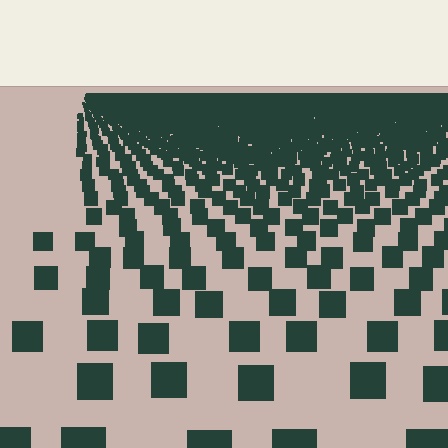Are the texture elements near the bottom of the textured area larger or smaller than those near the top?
Larger. Near the bottom, elements are closer to the viewer and appear at a bigger on-screen size.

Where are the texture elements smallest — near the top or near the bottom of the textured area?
Near the top.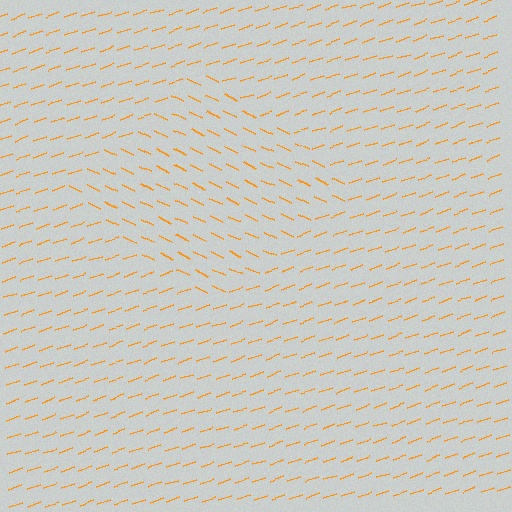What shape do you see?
I see a diamond.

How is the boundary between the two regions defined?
The boundary is defined purely by a change in line orientation (approximately 45 degrees difference). All lines are the same color and thickness.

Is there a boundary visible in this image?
Yes, there is a texture boundary formed by a change in line orientation.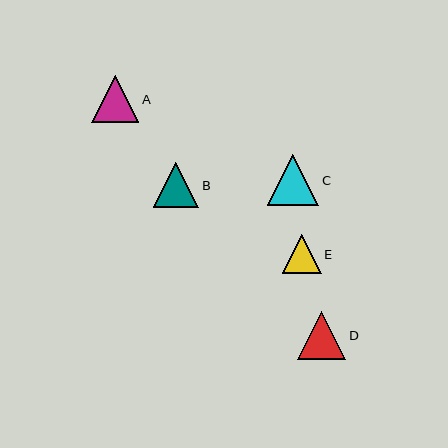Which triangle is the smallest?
Triangle E is the smallest with a size of approximately 39 pixels.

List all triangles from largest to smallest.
From largest to smallest: C, D, A, B, E.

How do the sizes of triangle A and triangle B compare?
Triangle A and triangle B are approximately the same size.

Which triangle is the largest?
Triangle C is the largest with a size of approximately 52 pixels.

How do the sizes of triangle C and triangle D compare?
Triangle C and triangle D are approximately the same size.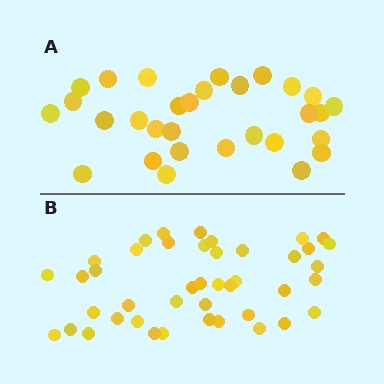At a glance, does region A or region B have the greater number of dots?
Region B (the bottom region) has more dots.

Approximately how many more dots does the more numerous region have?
Region B has approximately 15 more dots than region A.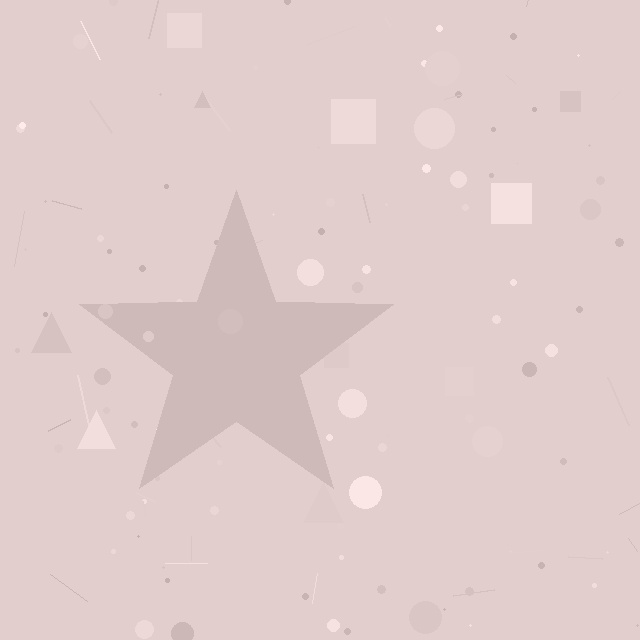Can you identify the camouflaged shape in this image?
The camouflaged shape is a star.